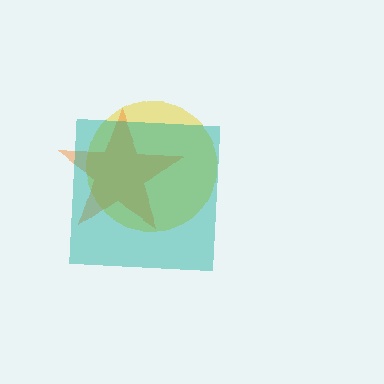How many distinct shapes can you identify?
There are 3 distinct shapes: a yellow circle, an orange star, a teal square.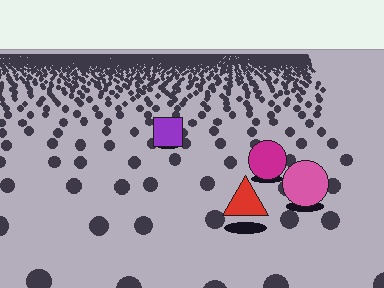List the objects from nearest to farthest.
From nearest to farthest: the red triangle, the pink circle, the magenta circle, the purple square.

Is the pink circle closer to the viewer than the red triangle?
No. The red triangle is closer — you can tell from the texture gradient: the ground texture is coarser near it.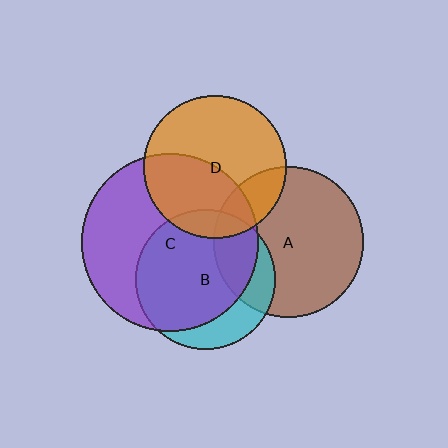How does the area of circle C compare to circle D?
Approximately 1.5 times.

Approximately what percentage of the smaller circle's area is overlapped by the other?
Approximately 30%.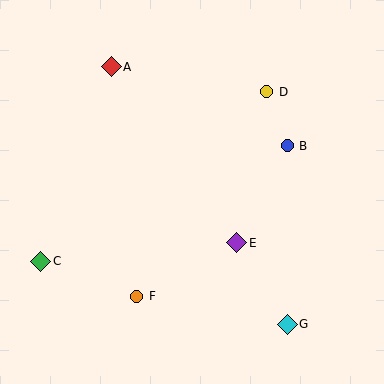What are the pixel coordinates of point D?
Point D is at (267, 92).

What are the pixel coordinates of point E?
Point E is at (237, 243).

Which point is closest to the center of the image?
Point E at (237, 243) is closest to the center.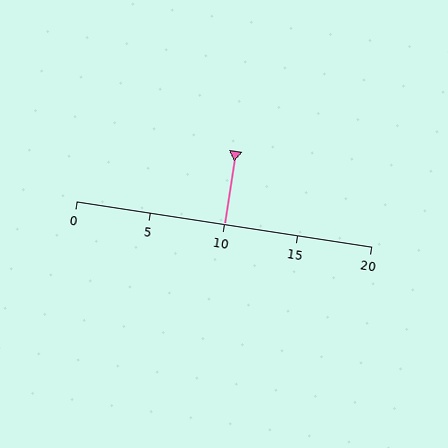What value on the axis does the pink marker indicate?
The marker indicates approximately 10.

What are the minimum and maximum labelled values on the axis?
The axis runs from 0 to 20.